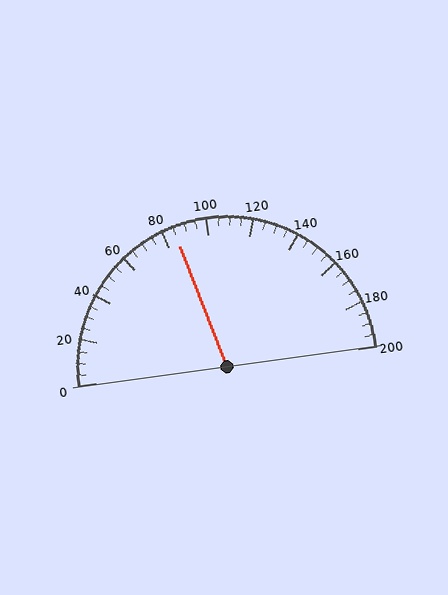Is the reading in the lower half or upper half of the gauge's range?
The reading is in the lower half of the range (0 to 200).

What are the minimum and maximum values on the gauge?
The gauge ranges from 0 to 200.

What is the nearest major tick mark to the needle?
The nearest major tick mark is 80.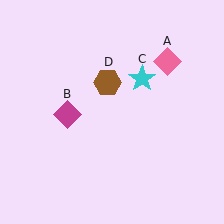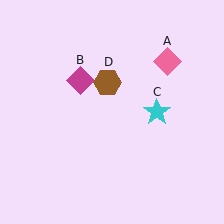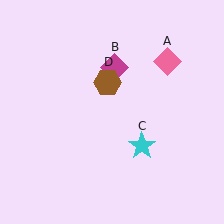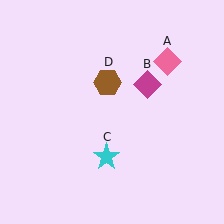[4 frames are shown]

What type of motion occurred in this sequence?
The magenta diamond (object B), cyan star (object C) rotated clockwise around the center of the scene.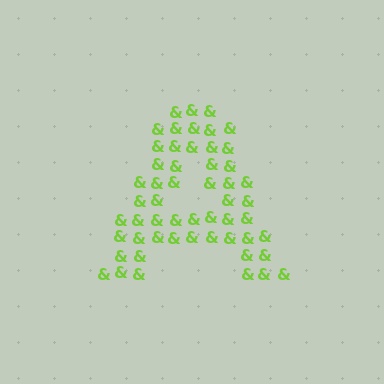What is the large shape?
The large shape is the letter A.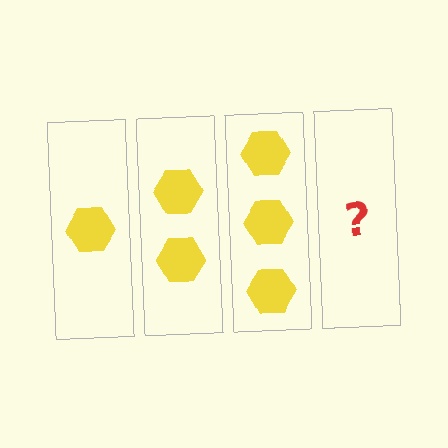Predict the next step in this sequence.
The next step is 4 hexagons.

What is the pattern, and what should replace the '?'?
The pattern is that each step adds one more hexagon. The '?' should be 4 hexagons.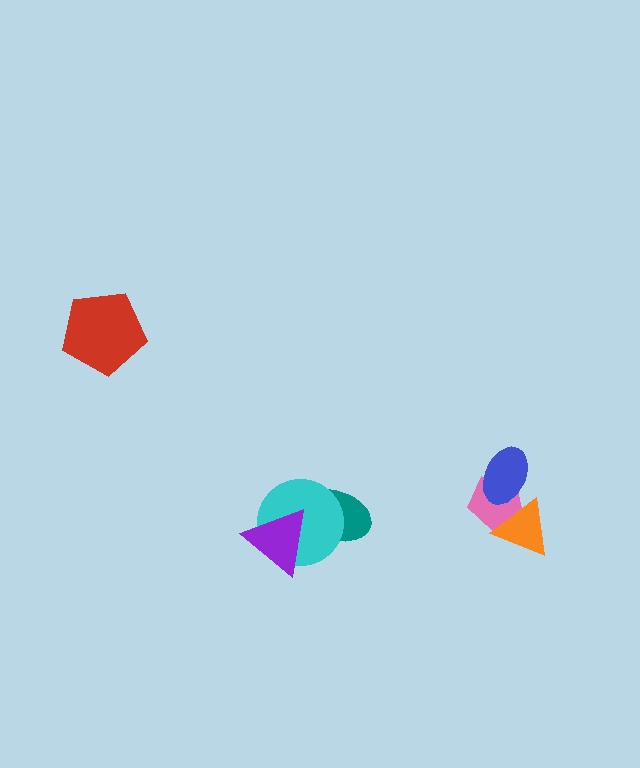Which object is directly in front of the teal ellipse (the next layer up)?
The cyan circle is directly in front of the teal ellipse.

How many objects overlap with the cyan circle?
2 objects overlap with the cyan circle.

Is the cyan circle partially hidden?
Yes, it is partially covered by another shape.